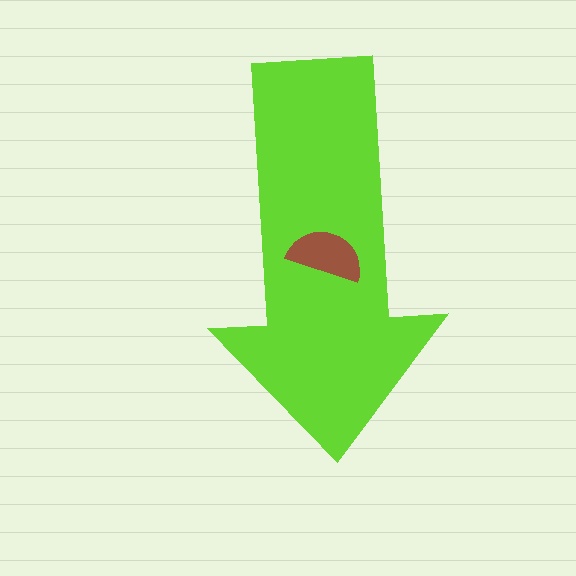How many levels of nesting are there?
2.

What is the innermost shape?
The brown semicircle.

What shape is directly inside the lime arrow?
The brown semicircle.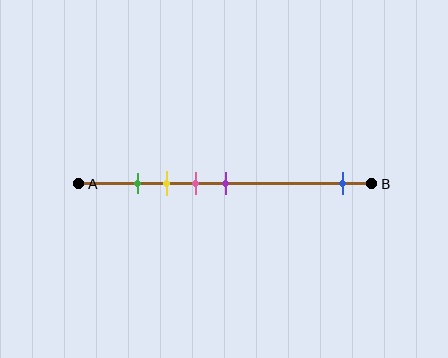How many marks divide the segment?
There are 5 marks dividing the segment.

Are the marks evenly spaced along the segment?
No, the marks are not evenly spaced.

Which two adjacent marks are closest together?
The green and yellow marks are the closest adjacent pair.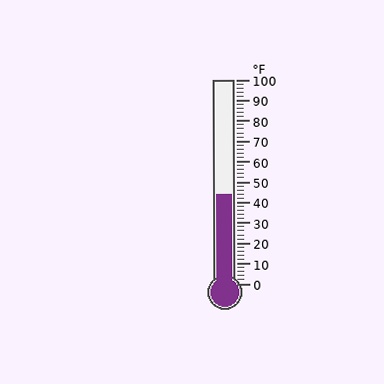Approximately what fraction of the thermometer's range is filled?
The thermometer is filled to approximately 45% of its range.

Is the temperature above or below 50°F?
The temperature is below 50°F.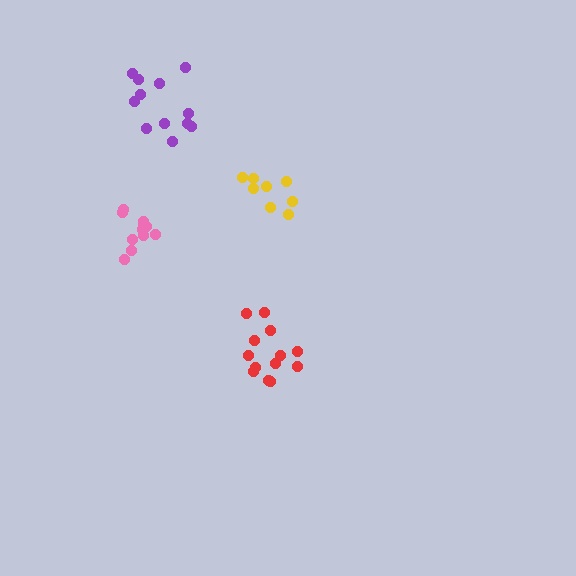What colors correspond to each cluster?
The clusters are colored: pink, purple, yellow, red.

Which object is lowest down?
The red cluster is bottommost.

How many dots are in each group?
Group 1: 11 dots, Group 2: 12 dots, Group 3: 9 dots, Group 4: 13 dots (45 total).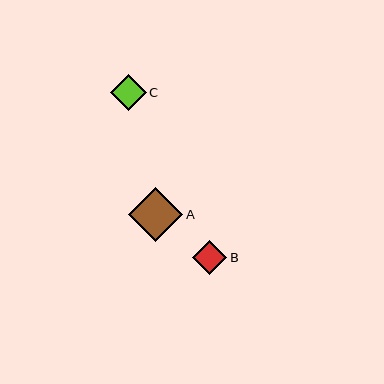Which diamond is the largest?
Diamond A is the largest with a size of approximately 54 pixels.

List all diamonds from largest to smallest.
From largest to smallest: A, C, B.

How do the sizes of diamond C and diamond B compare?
Diamond C and diamond B are approximately the same size.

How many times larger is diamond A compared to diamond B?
Diamond A is approximately 1.6 times the size of diamond B.